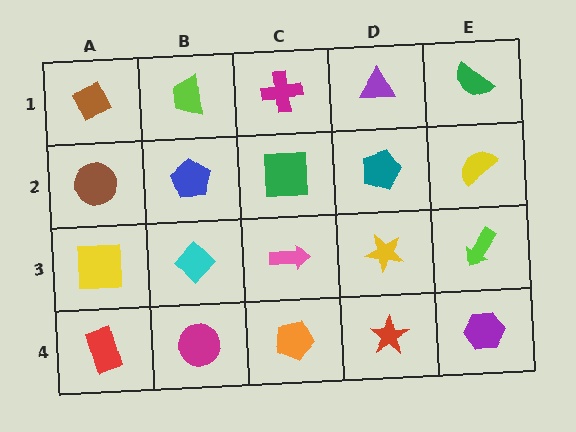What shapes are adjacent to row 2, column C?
A magenta cross (row 1, column C), a pink arrow (row 3, column C), a blue pentagon (row 2, column B), a teal pentagon (row 2, column D).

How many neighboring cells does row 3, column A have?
3.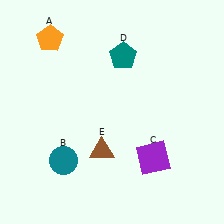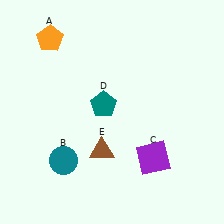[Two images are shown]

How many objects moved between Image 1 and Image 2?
1 object moved between the two images.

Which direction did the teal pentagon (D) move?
The teal pentagon (D) moved down.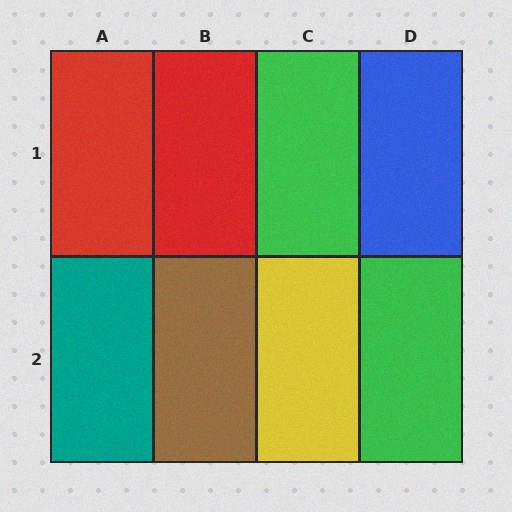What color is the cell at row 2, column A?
Teal.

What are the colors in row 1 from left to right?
Red, red, green, blue.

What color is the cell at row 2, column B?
Brown.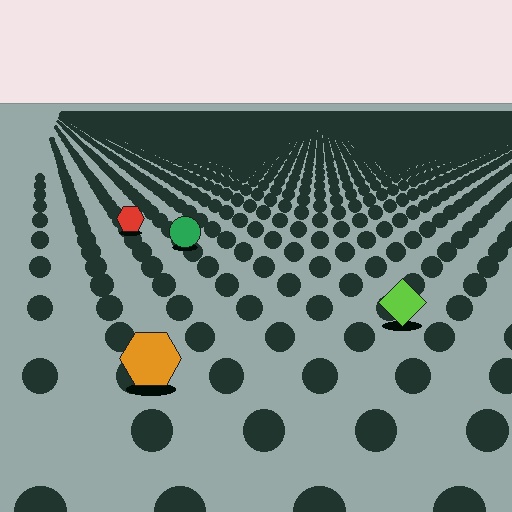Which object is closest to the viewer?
The orange hexagon is closest. The texture marks near it are larger and more spread out.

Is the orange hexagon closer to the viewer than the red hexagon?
Yes. The orange hexagon is closer — you can tell from the texture gradient: the ground texture is coarser near it.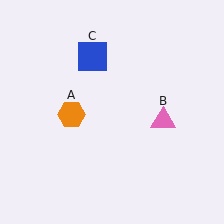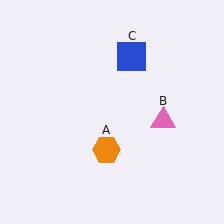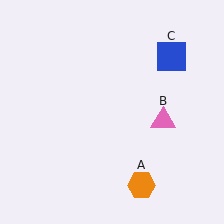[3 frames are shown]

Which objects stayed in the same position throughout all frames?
Pink triangle (object B) remained stationary.